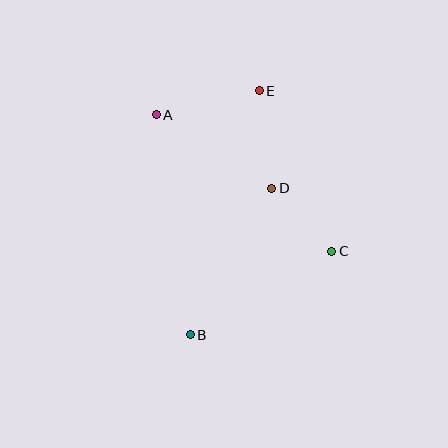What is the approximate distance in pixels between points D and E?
The distance between D and E is approximately 98 pixels.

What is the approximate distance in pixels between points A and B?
The distance between A and B is approximately 222 pixels.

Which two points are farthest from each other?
Points B and E are farthest from each other.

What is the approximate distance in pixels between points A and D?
The distance between A and D is approximately 137 pixels.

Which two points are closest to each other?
Points C and D are closest to each other.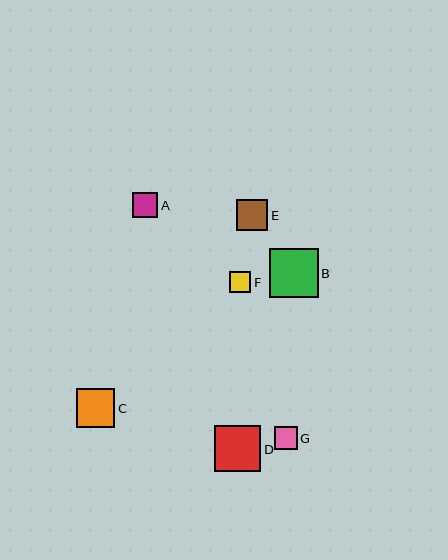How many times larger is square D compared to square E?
Square D is approximately 1.5 times the size of square E.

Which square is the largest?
Square B is the largest with a size of approximately 49 pixels.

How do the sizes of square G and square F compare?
Square G and square F are approximately the same size.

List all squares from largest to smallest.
From largest to smallest: B, D, C, E, A, G, F.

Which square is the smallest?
Square F is the smallest with a size of approximately 22 pixels.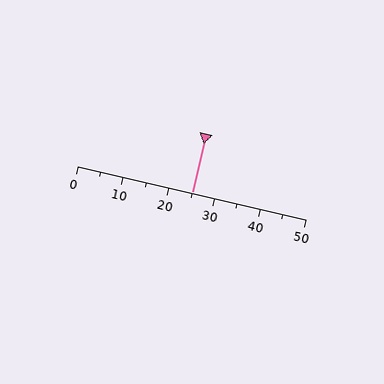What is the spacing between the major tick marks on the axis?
The major ticks are spaced 10 apart.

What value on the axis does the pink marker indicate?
The marker indicates approximately 25.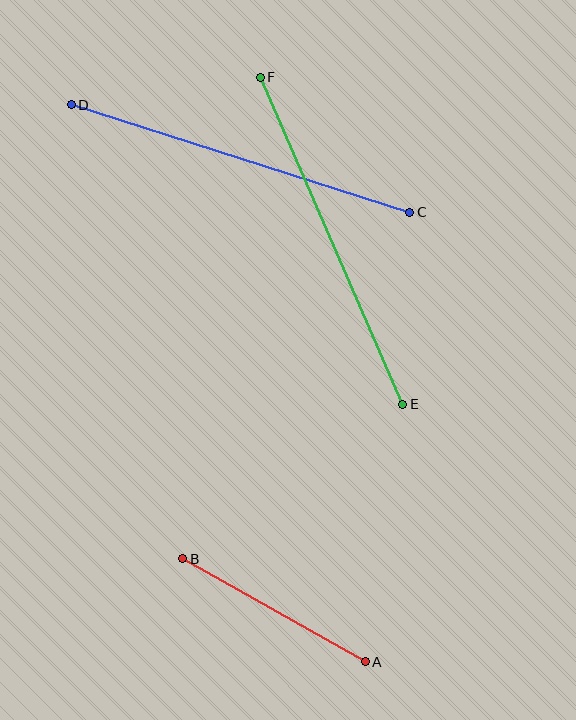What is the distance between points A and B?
The distance is approximately 210 pixels.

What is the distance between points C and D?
The distance is approximately 356 pixels.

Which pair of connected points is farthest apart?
Points E and F are farthest apart.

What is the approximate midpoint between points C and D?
The midpoint is at approximately (240, 159) pixels.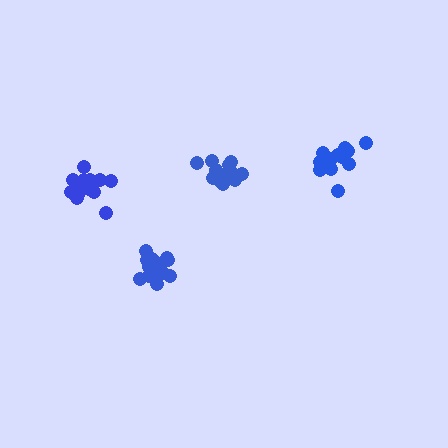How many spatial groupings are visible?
There are 4 spatial groupings.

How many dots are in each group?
Group 1: 15 dots, Group 2: 14 dots, Group 3: 15 dots, Group 4: 16 dots (60 total).